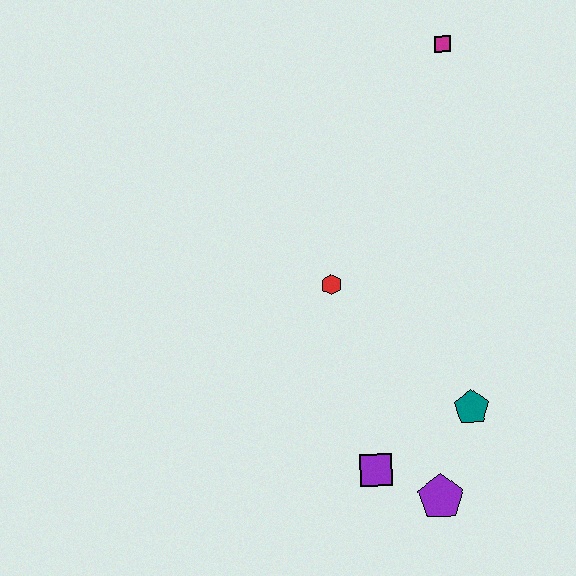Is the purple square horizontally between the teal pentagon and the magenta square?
No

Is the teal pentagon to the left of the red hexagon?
No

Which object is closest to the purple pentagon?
The purple square is closest to the purple pentagon.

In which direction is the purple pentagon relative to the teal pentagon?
The purple pentagon is below the teal pentagon.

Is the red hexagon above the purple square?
Yes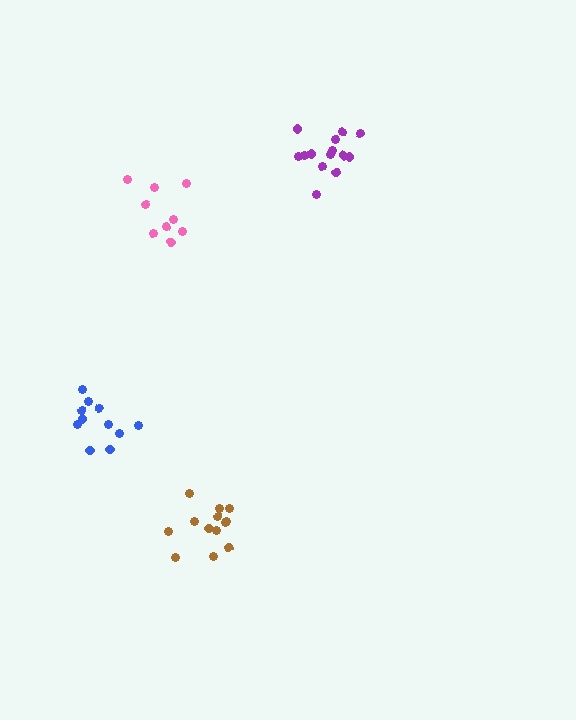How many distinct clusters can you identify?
There are 4 distinct clusters.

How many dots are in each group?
Group 1: 9 dots, Group 2: 13 dots, Group 3: 14 dots, Group 4: 11 dots (47 total).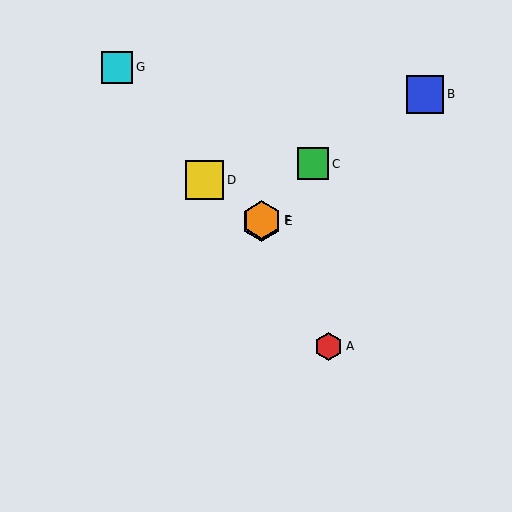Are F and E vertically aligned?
Yes, both are at x≈262.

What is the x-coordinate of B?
Object B is at x≈425.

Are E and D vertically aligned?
No, E is at x≈262 and D is at x≈204.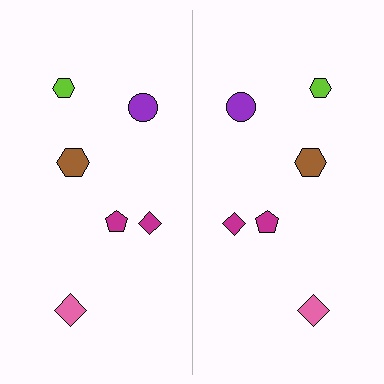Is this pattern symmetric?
Yes, this pattern has bilateral (reflection) symmetry.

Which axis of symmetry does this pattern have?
The pattern has a vertical axis of symmetry running through the center of the image.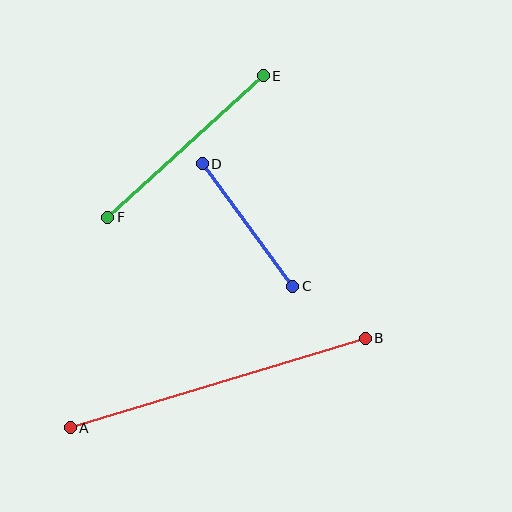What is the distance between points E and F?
The distance is approximately 210 pixels.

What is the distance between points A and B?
The distance is approximately 309 pixels.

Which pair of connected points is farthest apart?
Points A and B are farthest apart.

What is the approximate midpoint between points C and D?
The midpoint is at approximately (247, 225) pixels.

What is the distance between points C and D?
The distance is approximately 152 pixels.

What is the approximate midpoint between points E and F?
The midpoint is at approximately (186, 147) pixels.